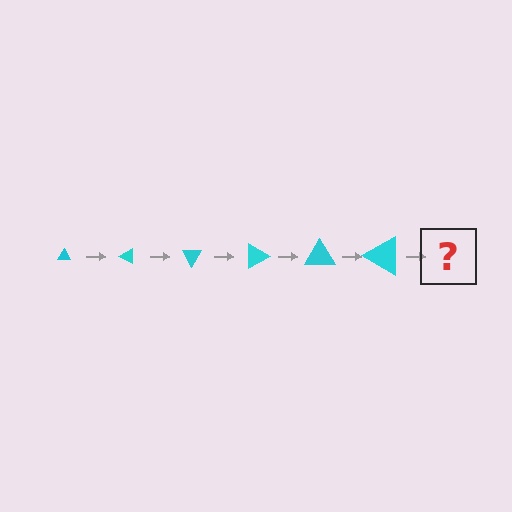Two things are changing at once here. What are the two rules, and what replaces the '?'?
The two rules are that the triangle grows larger each step and it rotates 30 degrees each step. The '?' should be a triangle, larger than the previous one and rotated 180 degrees from the start.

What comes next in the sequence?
The next element should be a triangle, larger than the previous one and rotated 180 degrees from the start.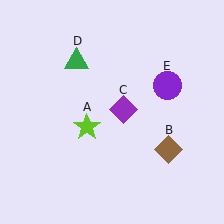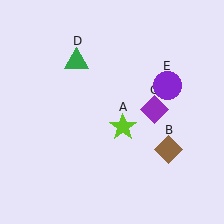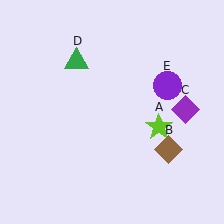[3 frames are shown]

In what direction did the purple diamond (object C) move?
The purple diamond (object C) moved right.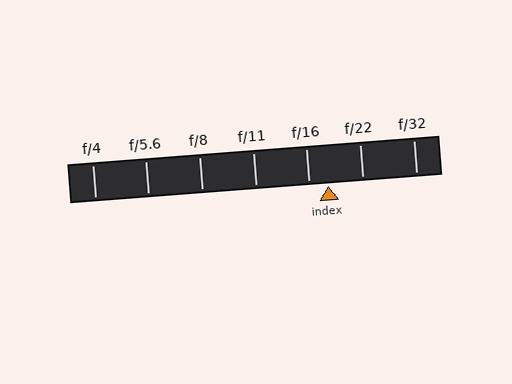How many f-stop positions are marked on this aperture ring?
There are 7 f-stop positions marked.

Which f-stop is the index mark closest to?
The index mark is closest to f/16.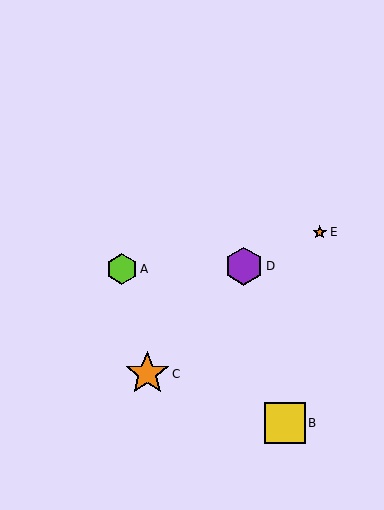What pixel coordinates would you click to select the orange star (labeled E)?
Click at (320, 232) to select the orange star E.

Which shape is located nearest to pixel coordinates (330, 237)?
The orange star (labeled E) at (320, 232) is nearest to that location.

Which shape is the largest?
The orange star (labeled C) is the largest.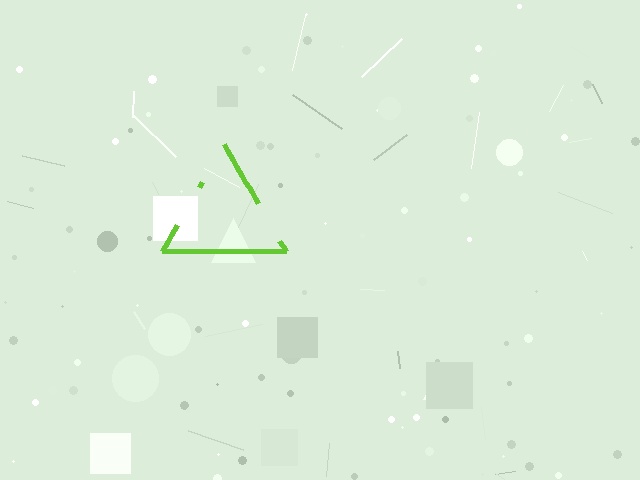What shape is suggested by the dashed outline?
The dashed outline suggests a triangle.